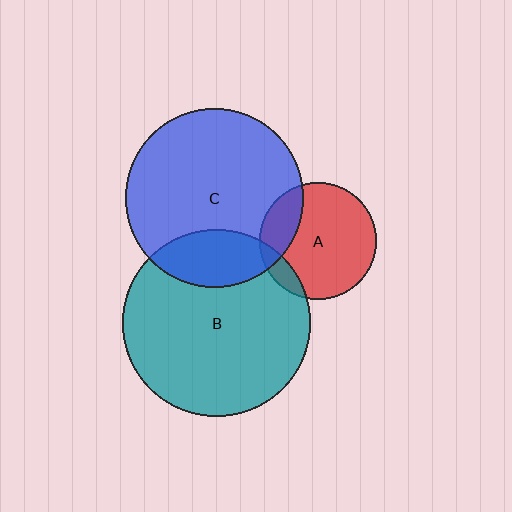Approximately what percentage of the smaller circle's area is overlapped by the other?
Approximately 20%.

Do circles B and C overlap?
Yes.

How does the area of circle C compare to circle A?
Approximately 2.3 times.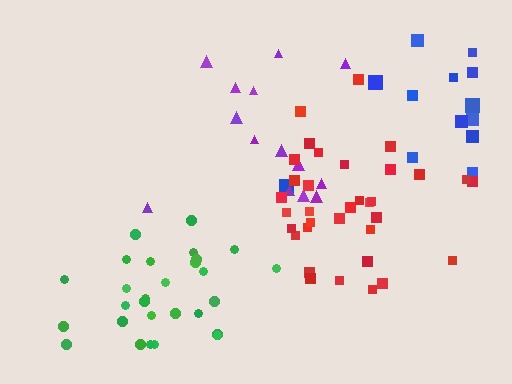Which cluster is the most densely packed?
Green.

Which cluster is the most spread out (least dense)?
Blue.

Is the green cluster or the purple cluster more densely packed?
Green.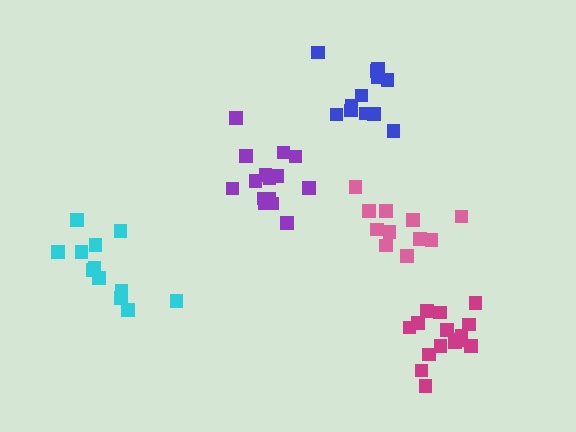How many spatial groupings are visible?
There are 5 spatial groupings.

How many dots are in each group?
Group 1: 12 dots, Group 2: 16 dots, Group 3: 15 dots, Group 4: 12 dots, Group 5: 11 dots (66 total).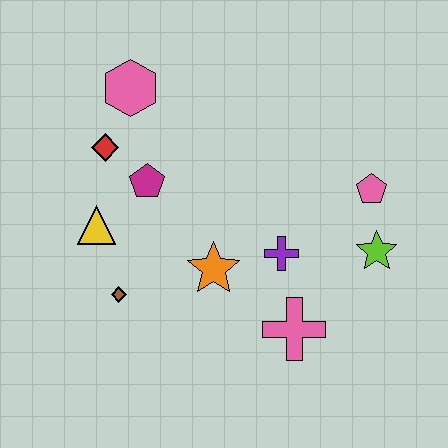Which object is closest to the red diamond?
The magenta pentagon is closest to the red diamond.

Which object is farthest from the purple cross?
The pink hexagon is farthest from the purple cross.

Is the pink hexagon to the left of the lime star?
Yes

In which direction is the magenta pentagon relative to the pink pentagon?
The magenta pentagon is to the left of the pink pentagon.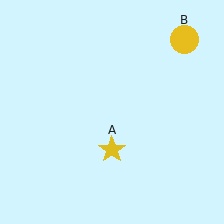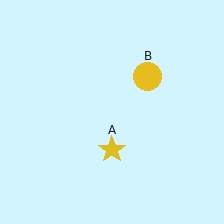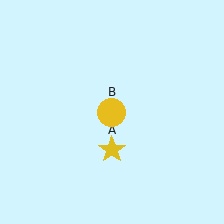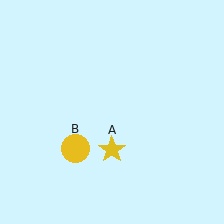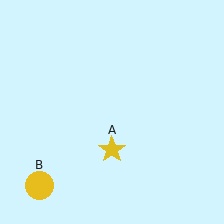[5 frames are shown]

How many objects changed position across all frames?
1 object changed position: yellow circle (object B).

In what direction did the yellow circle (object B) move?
The yellow circle (object B) moved down and to the left.